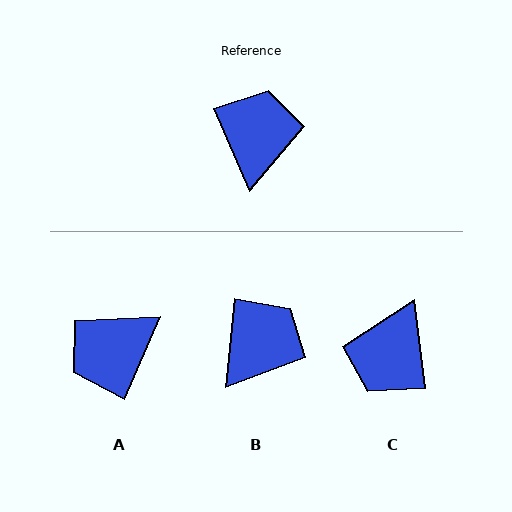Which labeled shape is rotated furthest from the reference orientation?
C, about 164 degrees away.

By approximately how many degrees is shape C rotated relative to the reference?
Approximately 164 degrees counter-clockwise.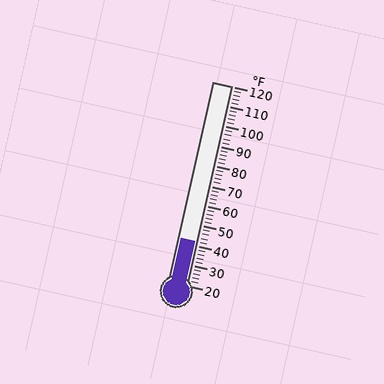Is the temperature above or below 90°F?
The temperature is below 90°F.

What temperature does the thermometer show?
The thermometer shows approximately 42°F.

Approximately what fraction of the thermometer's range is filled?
The thermometer is filled to approximately 20% of its range.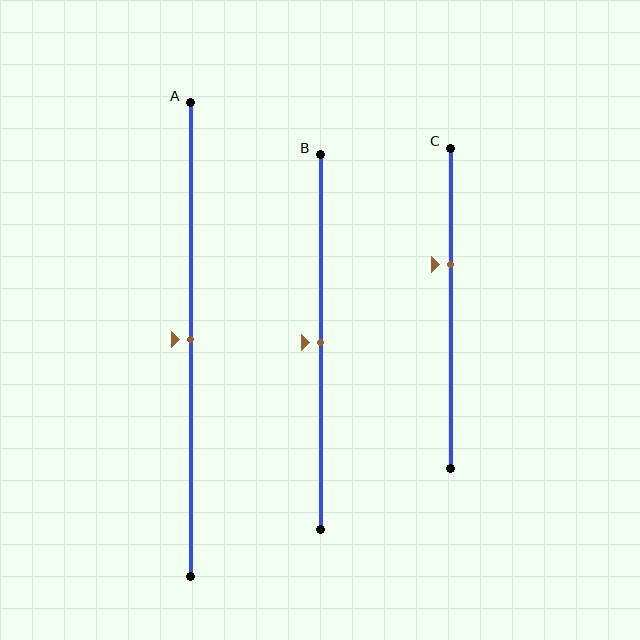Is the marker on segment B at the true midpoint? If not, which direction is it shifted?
Yes, the marker on segment B is at the true midpoint.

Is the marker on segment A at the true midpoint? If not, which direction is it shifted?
Yes, the marker on segment A is at the true midpoint.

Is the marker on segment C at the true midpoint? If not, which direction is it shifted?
No, the marker on segment C is shifted upward by about 14% of the segment length.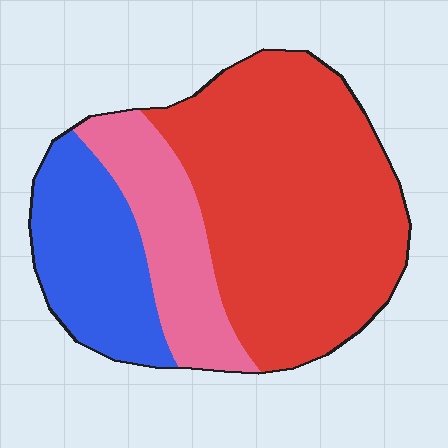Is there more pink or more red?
Red.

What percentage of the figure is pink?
Pink takes up less than a quarter of the figure.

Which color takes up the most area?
Red, at roughly 60%.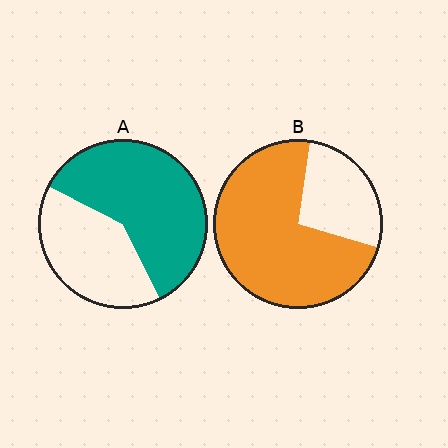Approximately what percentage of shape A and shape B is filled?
A is approximately 60% and B is approximately 75%.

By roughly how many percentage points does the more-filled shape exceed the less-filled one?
By roughly 10 percentage points (B over A).